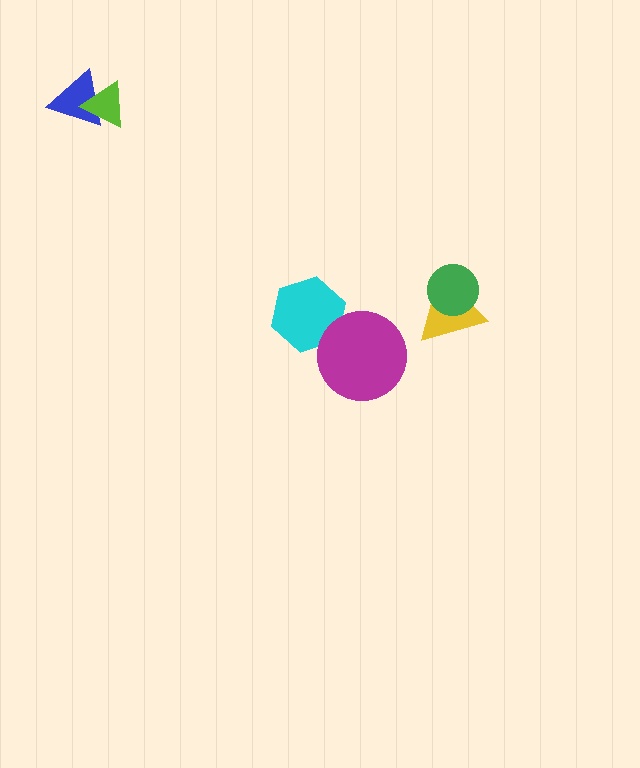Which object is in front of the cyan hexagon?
The magenta circle is in front of the cyan hexagon.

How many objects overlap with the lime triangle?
1 object overlaps with the lime triangle.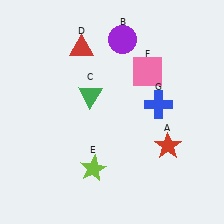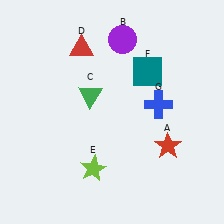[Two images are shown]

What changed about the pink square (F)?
In Image 1, F is pink. In Image 2, it changed to teal.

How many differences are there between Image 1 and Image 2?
There is 1 difference between the two images.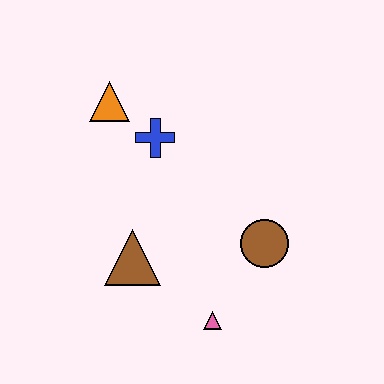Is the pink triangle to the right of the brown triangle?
Yes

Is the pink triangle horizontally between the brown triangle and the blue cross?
No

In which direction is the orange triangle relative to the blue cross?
The orange triangle is to the left of the blue cross.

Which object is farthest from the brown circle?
The orange triangle is farthest from the brown circle.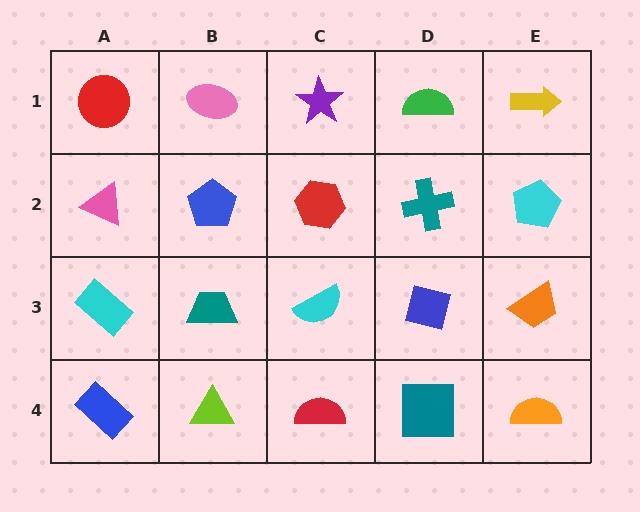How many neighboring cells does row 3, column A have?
3.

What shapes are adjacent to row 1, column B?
A blue pentagon (row 2, column B), a red circle (row 1, column A), a purple star (row 1, column C).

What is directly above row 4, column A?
A cyan rectangle.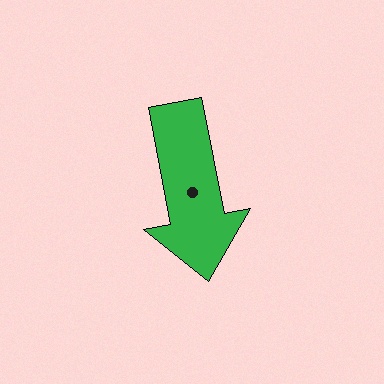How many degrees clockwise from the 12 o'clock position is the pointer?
Approximately 169 degrees.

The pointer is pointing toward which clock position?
Roughly 6 o'clock.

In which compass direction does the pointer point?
South.